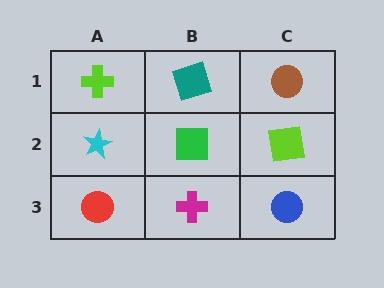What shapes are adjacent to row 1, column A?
A cyan star (row 2, column A), a teal square (row 1, column B).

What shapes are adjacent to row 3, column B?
A green square (row 2, column B), a red circle (row 3, column A), a blue circle (row 3, column C).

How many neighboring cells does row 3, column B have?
3.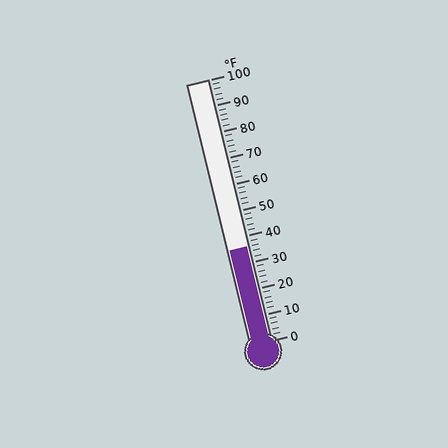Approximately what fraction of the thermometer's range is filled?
The thermometer is filled to approximately 35% of its range.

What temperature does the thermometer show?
The thermometer shows approximately 36°F.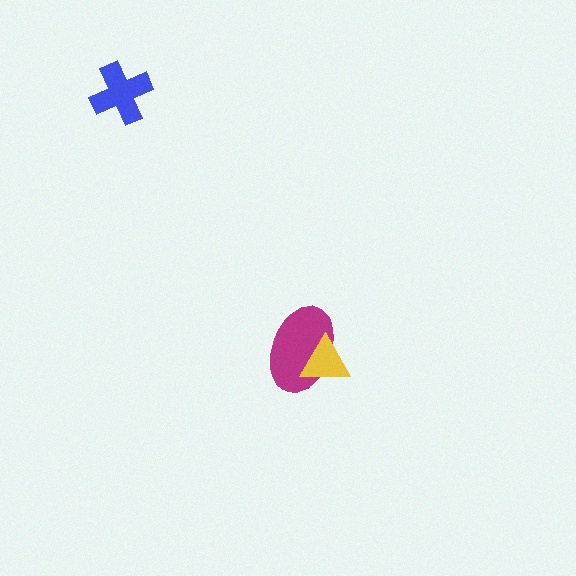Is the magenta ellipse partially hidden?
Yes, it is partially covered by another shape.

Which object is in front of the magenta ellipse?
The yellow triangle is in front of the magenta ellipse.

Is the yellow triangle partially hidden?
No, no other shape covers it.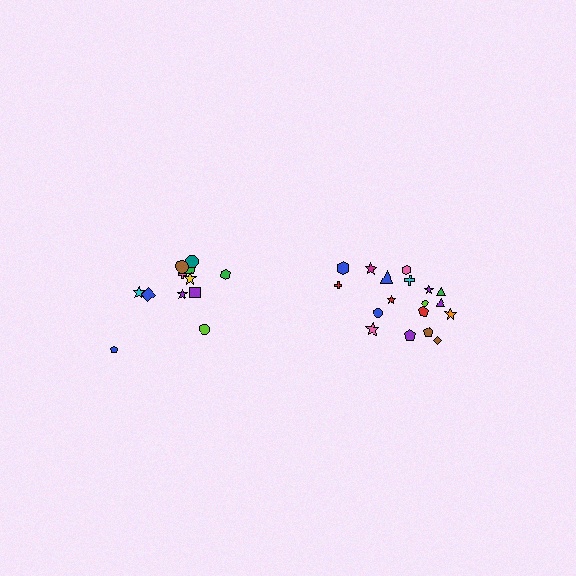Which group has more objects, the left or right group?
The right group.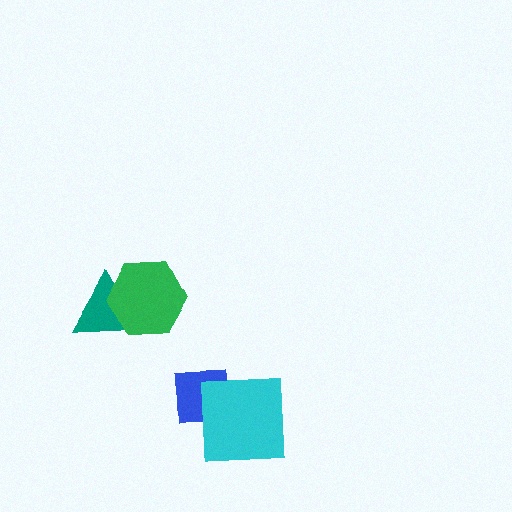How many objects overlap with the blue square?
1 object overlaps with the blue square.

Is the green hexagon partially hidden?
No, no other shape covers it.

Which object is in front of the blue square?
The cyan square is in front of the blue square.